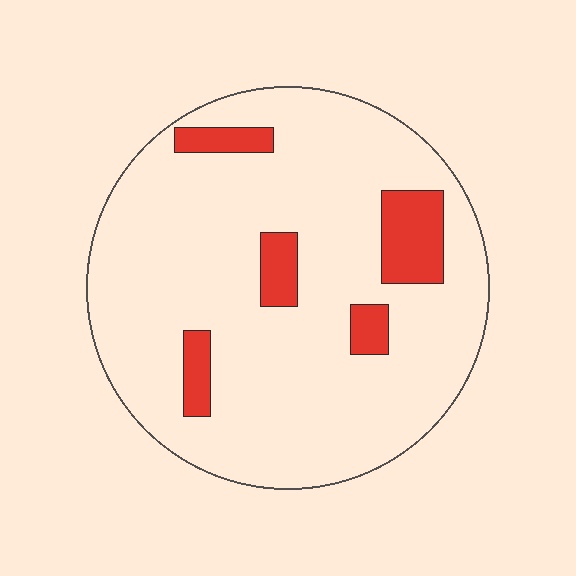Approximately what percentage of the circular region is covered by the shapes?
Approximately 10%.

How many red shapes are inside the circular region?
5.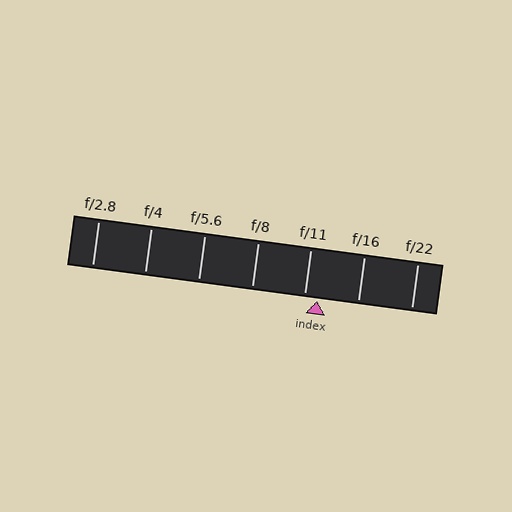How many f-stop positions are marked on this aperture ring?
There are 7 f-stop positions marked.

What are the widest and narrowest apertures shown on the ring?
The widest aperture shown is f/2.8 and the narrowest is f/22.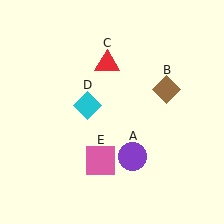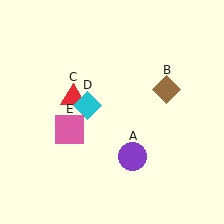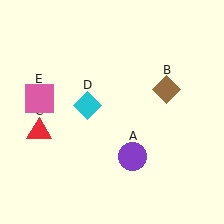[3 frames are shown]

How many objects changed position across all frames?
2 objects changed position: red triangle (object C), pink square (object E).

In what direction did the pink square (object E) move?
The pink square (object E) moved up and to the left.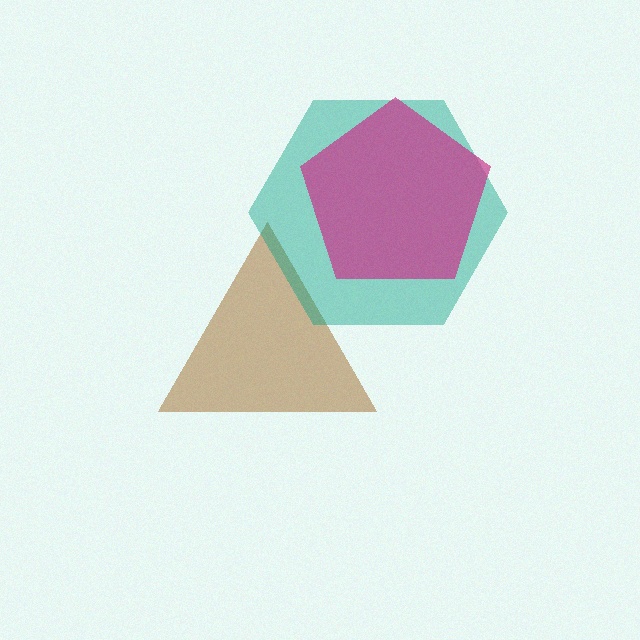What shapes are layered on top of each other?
The layered shapes are: a brown triangle, a teal hexagon, a magenta pentagon.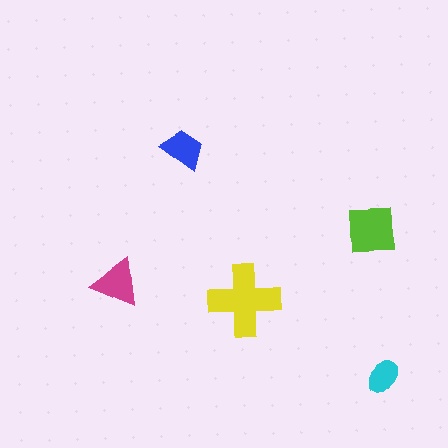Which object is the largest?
The yellow cross.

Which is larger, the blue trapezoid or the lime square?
The lime square.